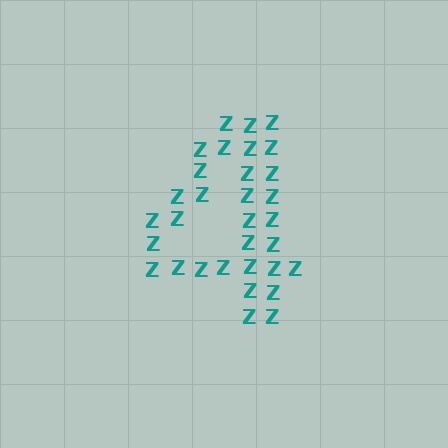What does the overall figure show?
The overall figure shows the digit 4.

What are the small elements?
The small elements are letter Z's.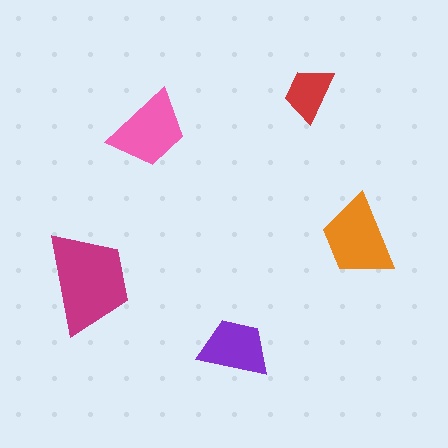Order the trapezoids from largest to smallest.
the magenta one, the orange one, the pink one, the purple one, the red one.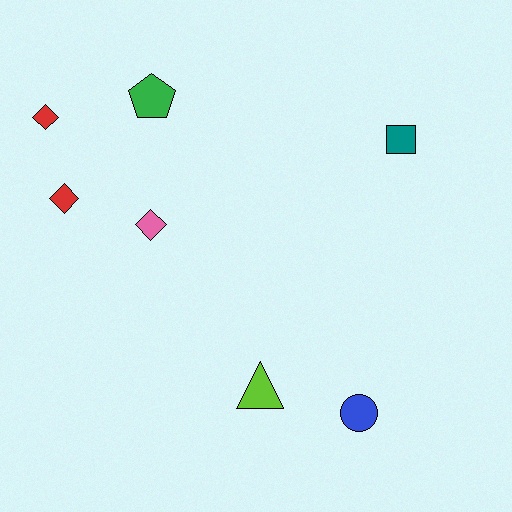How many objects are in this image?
There are 7 objects.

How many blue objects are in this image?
There is 1 blue object.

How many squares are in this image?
There is 1 square.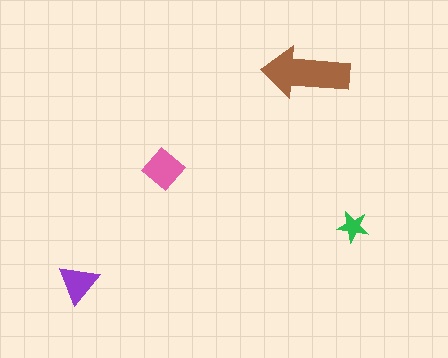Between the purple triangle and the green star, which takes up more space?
The purple triangle.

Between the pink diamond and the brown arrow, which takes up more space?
The brown arrow.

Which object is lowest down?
The purple triangle is bottommost.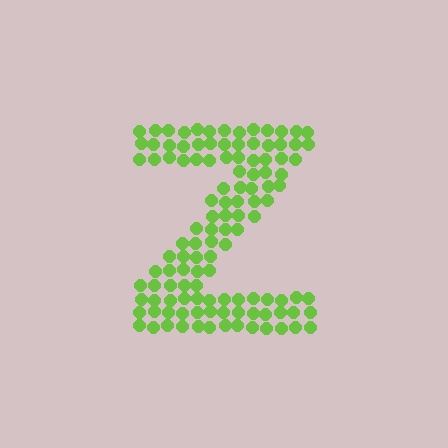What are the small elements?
The small elements are circles.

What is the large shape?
The large shape is the letter Z.